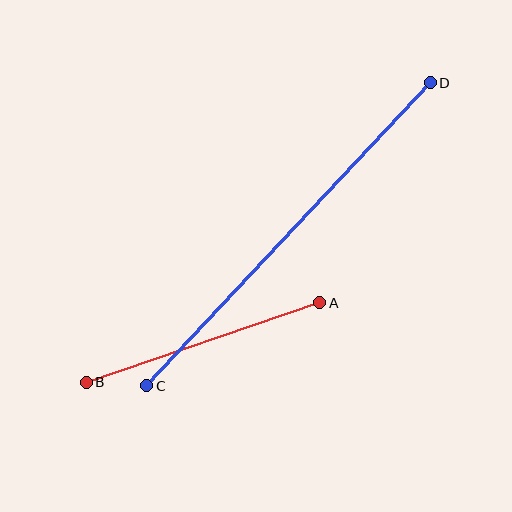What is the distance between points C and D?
The distance is approximately 415 pixels.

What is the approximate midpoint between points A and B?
The midpoint is at approximately (203, 342) pixels.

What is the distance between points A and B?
The distance is approximately 247 pixels.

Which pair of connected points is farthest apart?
Points C and D are farthest apart.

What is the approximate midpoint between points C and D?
The midpoint is at approximately (289, 234) pixels.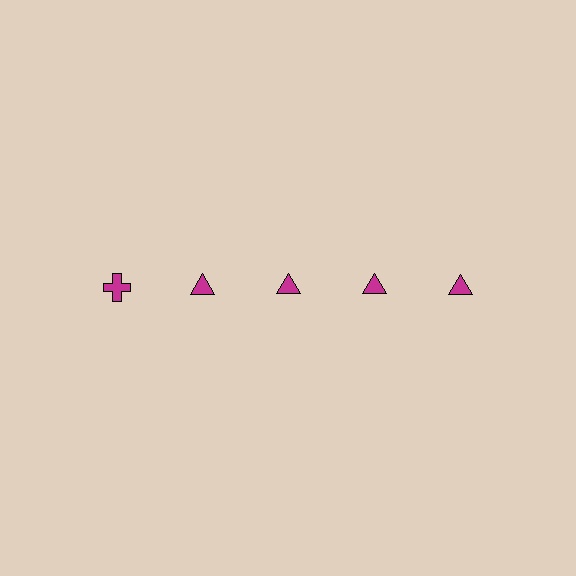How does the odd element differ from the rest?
It has a different shape: cross instead of triangle.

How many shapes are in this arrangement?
There are 5 shapes arranged in a grid pattern.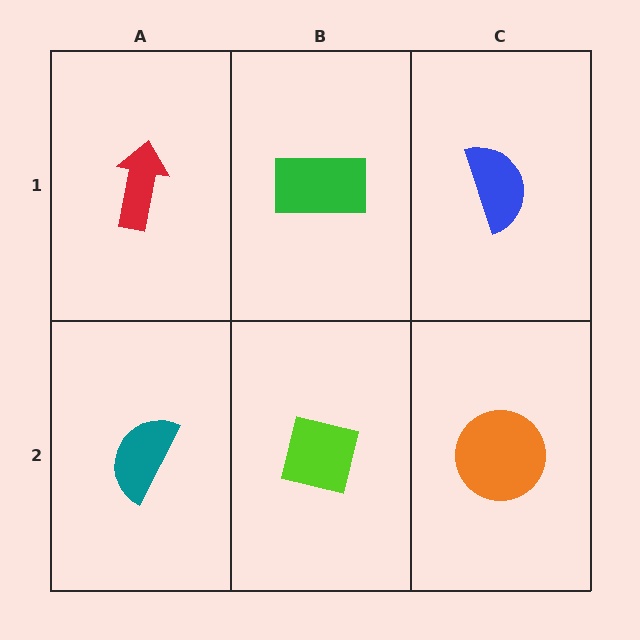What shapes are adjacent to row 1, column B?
A lime square (row 2, column B), a red arrow (row 1, column A), a blue semicircle (row 1, column C).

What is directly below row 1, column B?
A lime square.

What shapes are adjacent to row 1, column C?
An orange circle (row 2, column C), a green rectangle (row 1, column B).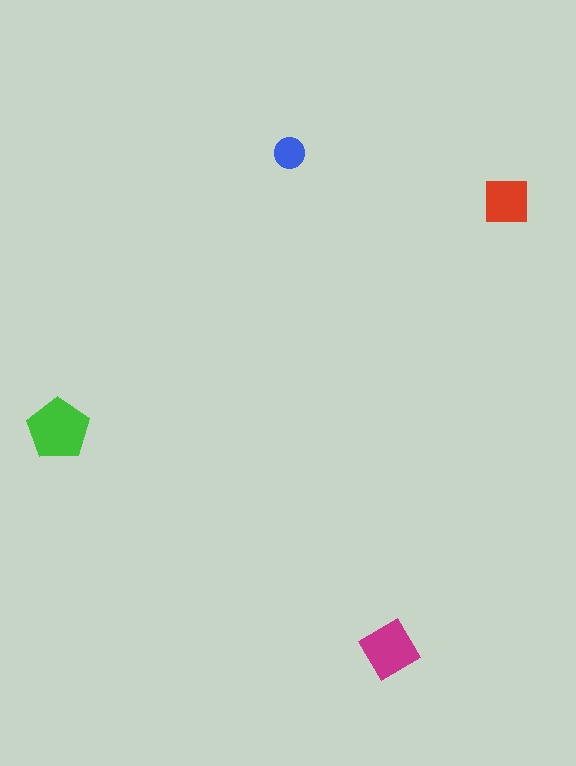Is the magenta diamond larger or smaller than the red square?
Larger.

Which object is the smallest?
The blue circle.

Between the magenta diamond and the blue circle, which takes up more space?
The magenta diamond.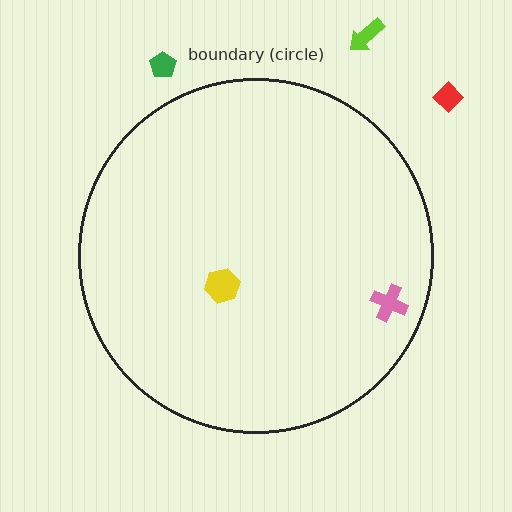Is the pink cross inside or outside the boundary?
Inside.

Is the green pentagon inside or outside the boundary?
Outside.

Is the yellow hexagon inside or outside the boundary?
Inside.